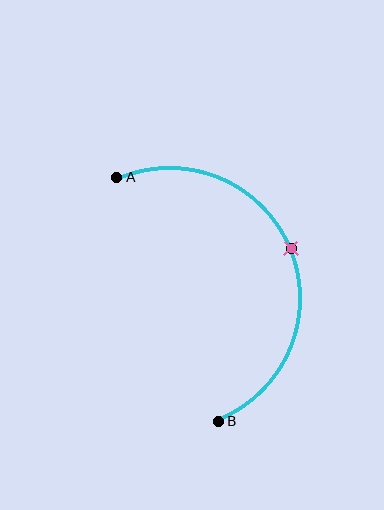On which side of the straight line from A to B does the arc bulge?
The arc bulges to the right of the straight line connecting A and B.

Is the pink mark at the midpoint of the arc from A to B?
Yes. The pink mark lies on the arc at equal arc-length from both A and B — it is the arc midpoint.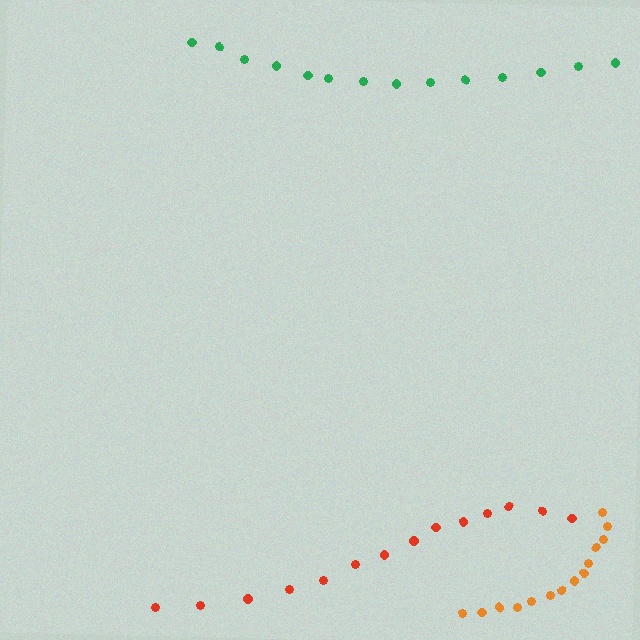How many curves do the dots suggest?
There are 3 distinct paths.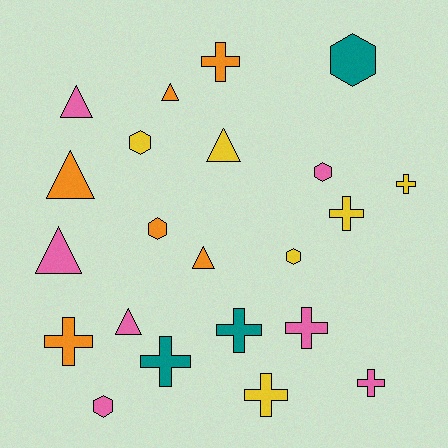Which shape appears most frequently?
Cross, with 9 objects.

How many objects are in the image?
There are 22 objects.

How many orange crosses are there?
There are 2 orange crosses.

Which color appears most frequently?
Pink, with 7 objects.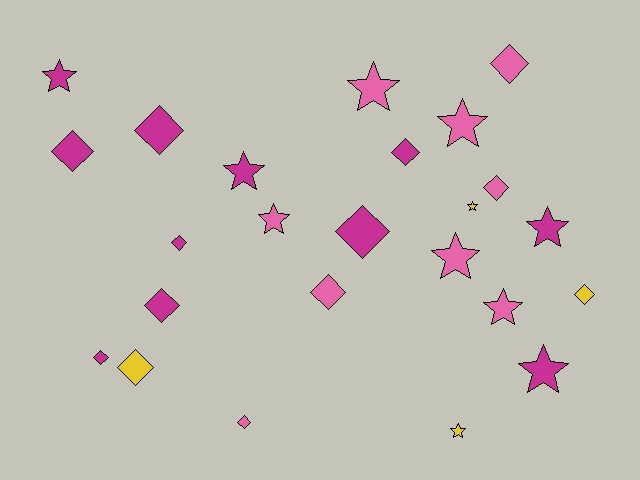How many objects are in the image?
There are 24 objects.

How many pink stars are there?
There are 5 pink stars.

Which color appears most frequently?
Magenta, with 11 objects.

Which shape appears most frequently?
Diamond, with 13 objects.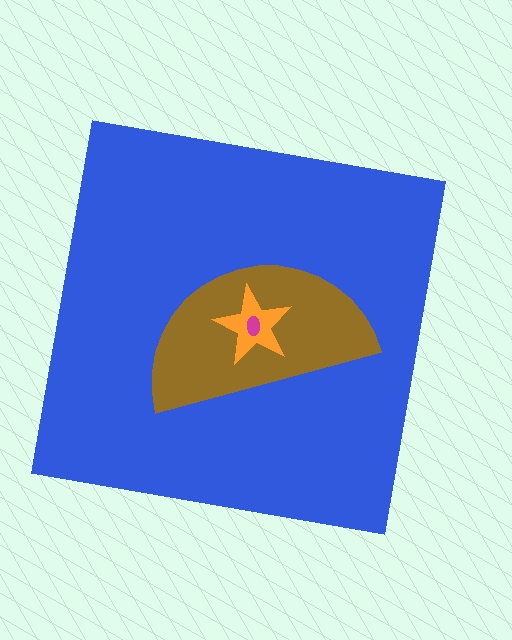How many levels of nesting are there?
4.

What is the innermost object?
The magenta ellipse.